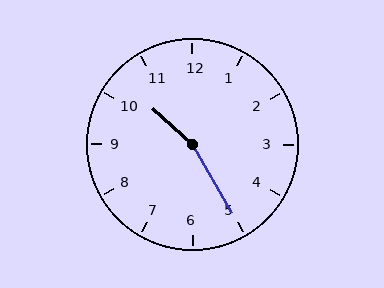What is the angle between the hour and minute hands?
Approximately 162 degrees.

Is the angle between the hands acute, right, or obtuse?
It is obtuse.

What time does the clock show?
10:25.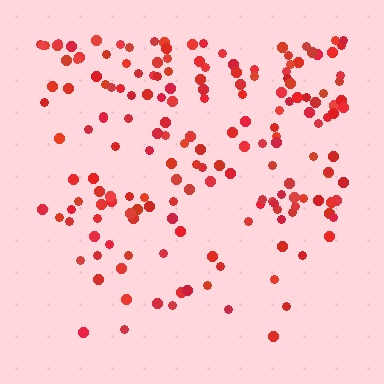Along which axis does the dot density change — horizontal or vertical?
Vertical.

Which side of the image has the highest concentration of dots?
The top.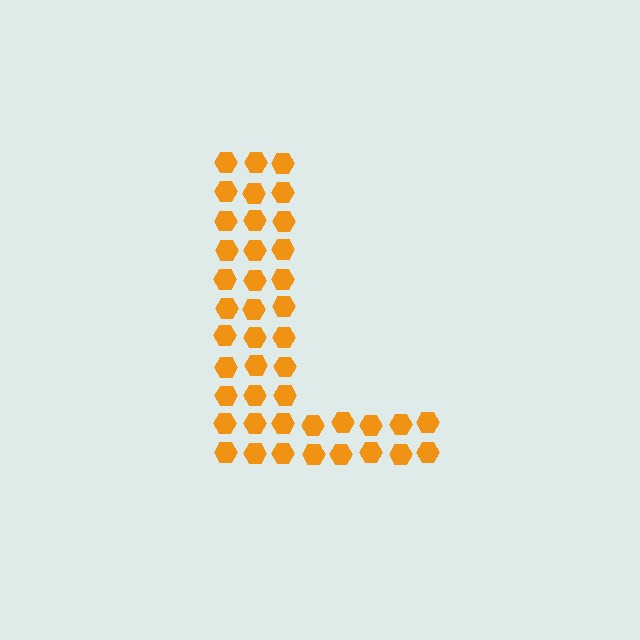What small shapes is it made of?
It is made of small hexagons.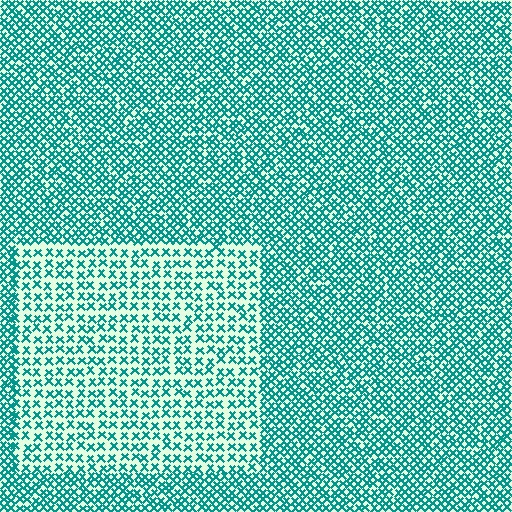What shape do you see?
I see a rectangle.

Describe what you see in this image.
The image contains small teal elements arranged at two different densities. A rectangle-shaped region is visible where the elements are less densely packed than the surrounding area.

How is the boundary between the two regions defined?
The boundary is defined by a change in element density (approximately 1.9x ratio). All elements are the same color, size, and shape.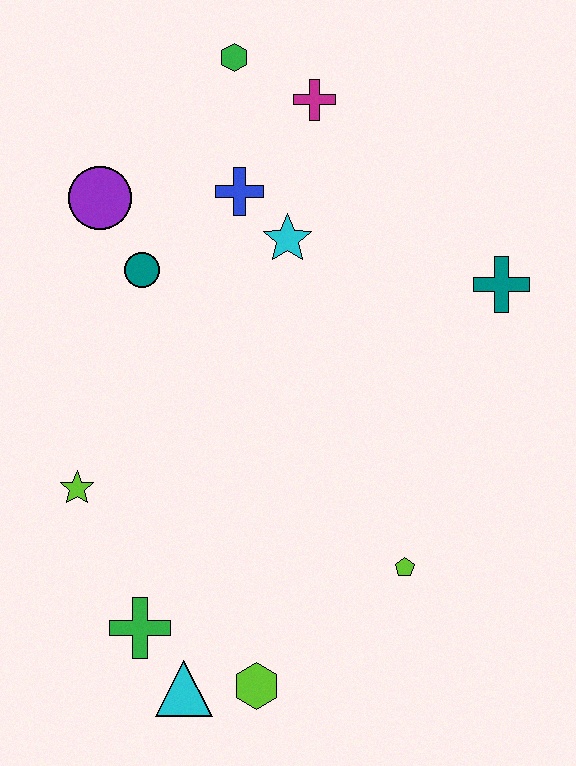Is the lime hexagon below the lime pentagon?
Yes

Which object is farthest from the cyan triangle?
The green hexagon is farthest from the cyan triangle.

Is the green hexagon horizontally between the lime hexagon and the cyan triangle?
Yes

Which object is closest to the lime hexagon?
The cyan triangle is closest to the lime hexagon.